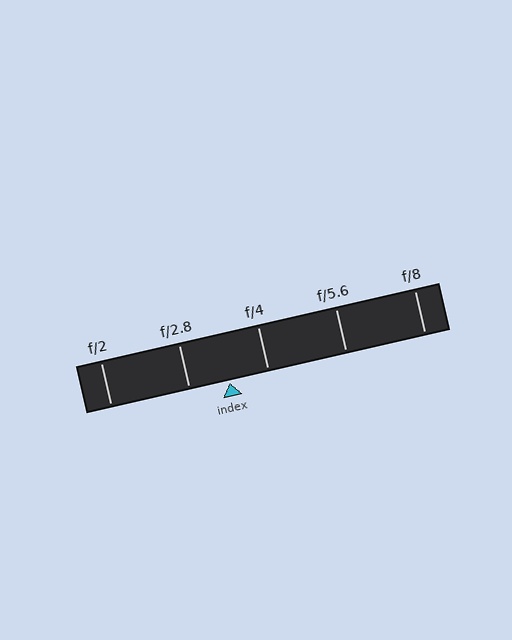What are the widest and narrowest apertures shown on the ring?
The widest aperture shown is f/2 and the narrowest is f/8.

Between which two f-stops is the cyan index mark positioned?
The index mark is between f/2.8 and f/4.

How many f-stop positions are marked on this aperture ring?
There are 5 f-stop positions marked.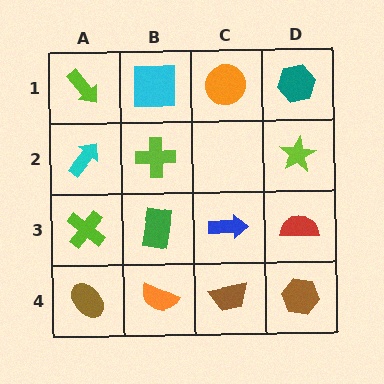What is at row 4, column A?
A brown ellipse.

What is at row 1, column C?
An orange circle.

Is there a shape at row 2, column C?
No, that cell is empty.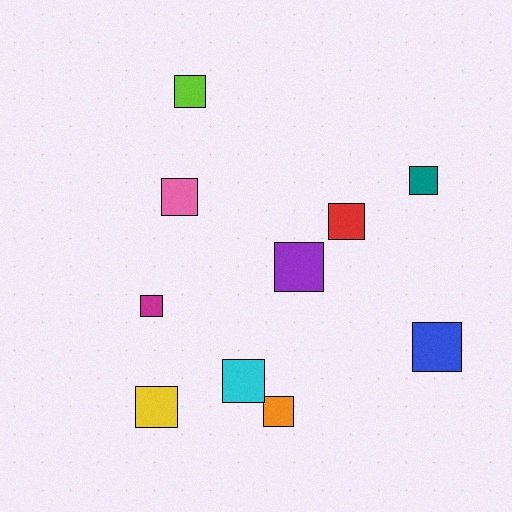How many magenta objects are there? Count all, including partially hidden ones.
There is 1 magenta object.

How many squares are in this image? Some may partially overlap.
There are 10 squares.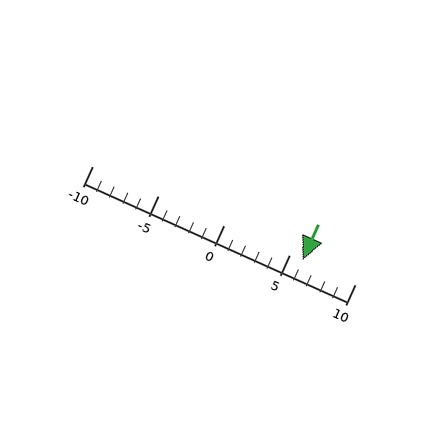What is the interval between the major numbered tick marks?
The major tick marks are spaced 5 units apart.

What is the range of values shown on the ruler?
The ruler shows values from -10 to 10.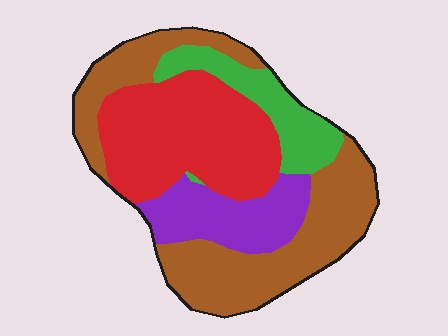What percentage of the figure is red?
Red takes up about one third (1/3) of the figure.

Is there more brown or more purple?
Brown.